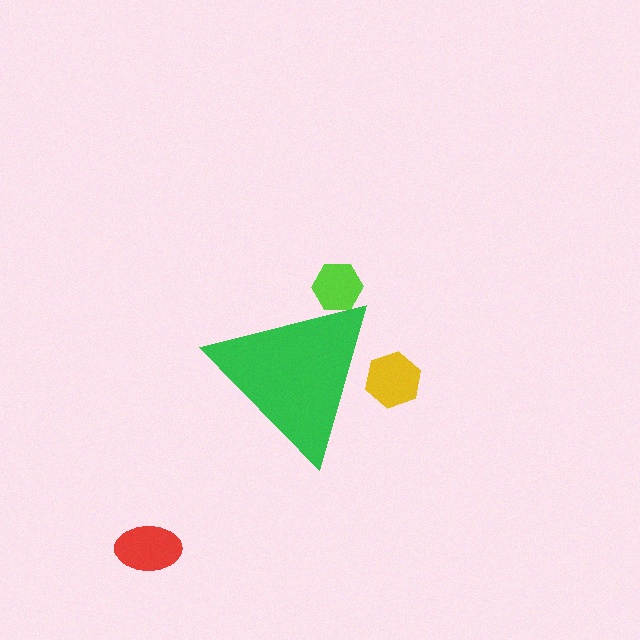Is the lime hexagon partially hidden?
Yes, the lime hexagon is partially hidden behind the green triangle.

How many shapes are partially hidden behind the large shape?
2 shapes are partially hidden.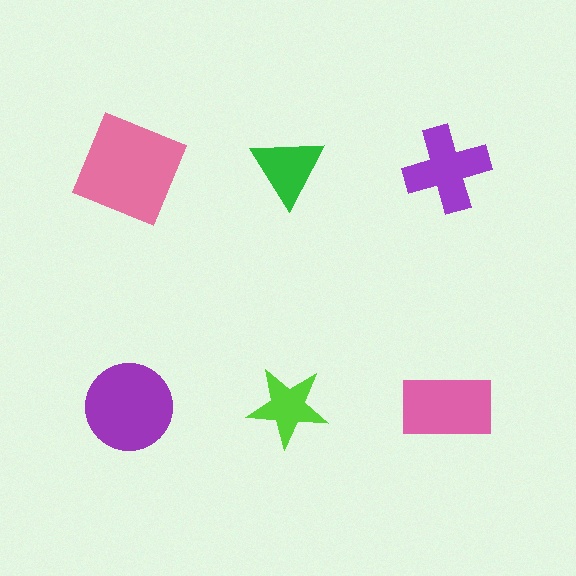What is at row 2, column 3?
A pink rectangle.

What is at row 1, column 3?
A purple cross.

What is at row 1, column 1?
A pink square.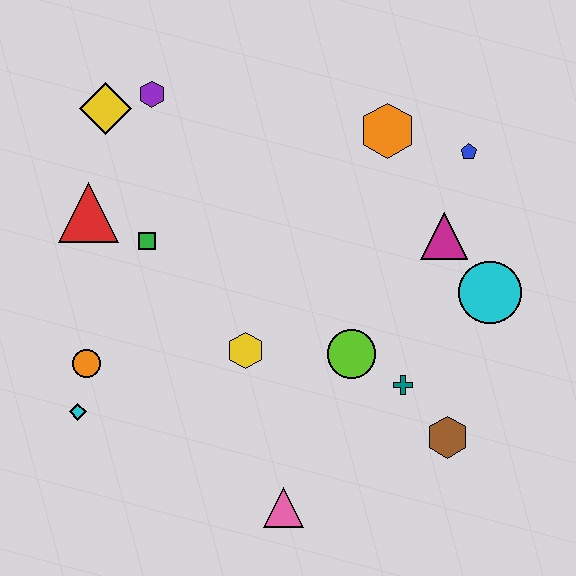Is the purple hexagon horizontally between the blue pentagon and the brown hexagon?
No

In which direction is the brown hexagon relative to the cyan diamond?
The brown hexagon is to the right of the cyan diamond.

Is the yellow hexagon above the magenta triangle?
No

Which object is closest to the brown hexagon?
The teal cross is closest to the brown hexagon.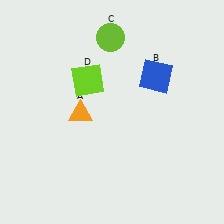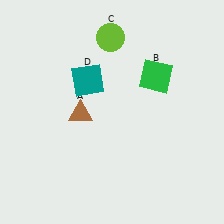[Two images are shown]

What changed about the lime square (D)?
In Image 1, D is lime. In Image 2, it changed to teal.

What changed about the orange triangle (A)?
In Image 1, A is orange. In Image 2, it changed to brown.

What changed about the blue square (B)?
In Image 1, B is blue. In Image 2, it changed to green.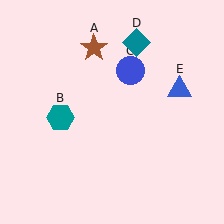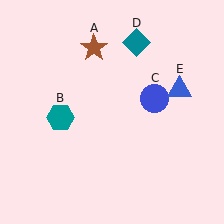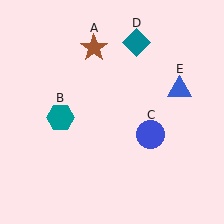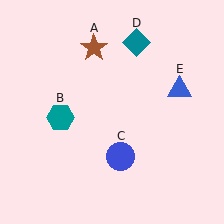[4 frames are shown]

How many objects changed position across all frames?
1 object changed position: blue circle (object C).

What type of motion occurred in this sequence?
The blue circle (object C) rotated clockwise around the center of the scene.